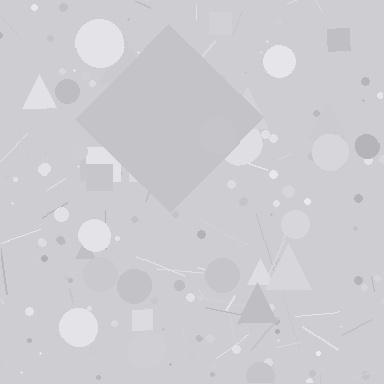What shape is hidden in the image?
A diamond is hidden in the image.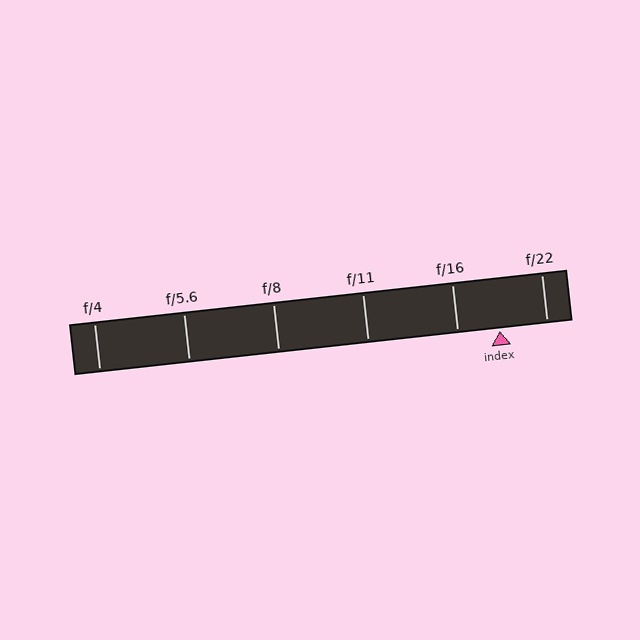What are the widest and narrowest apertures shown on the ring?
The widest aperture shown is f/4 and the narrowest is f/22.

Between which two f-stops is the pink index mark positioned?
The index mark is between f/16 and f/22.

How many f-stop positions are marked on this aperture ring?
There are 6 f-stop positions marked.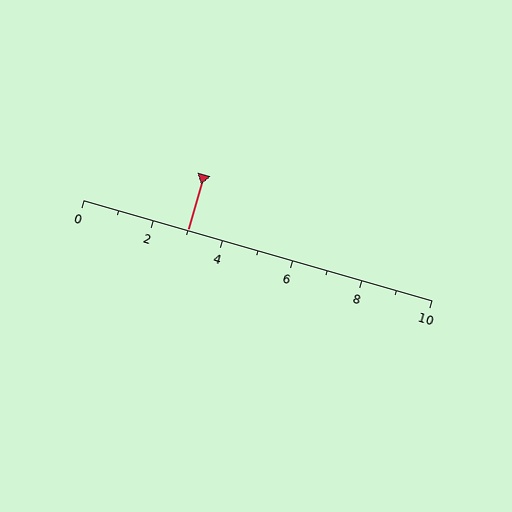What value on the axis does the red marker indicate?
The marker indicates approximately 3.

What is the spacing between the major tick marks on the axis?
The major ticks are spaced 2 apart.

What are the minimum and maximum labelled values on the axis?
The axis runs from 0 to 10.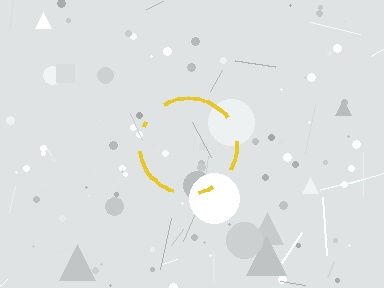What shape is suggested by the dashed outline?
The dashed outline suggests a circle.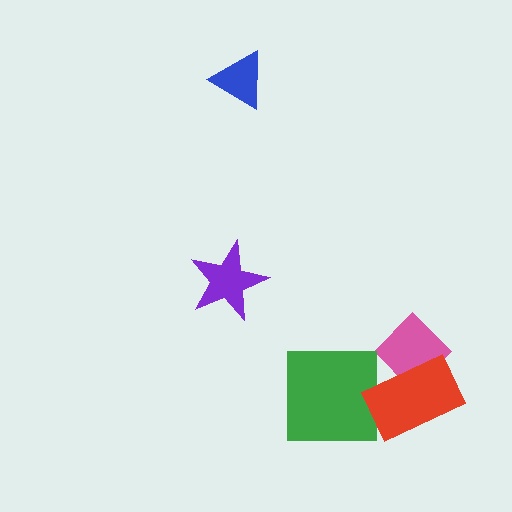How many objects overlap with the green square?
0 objects overlap with the green square.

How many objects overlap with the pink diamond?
1 object overlaps with the pink diamond.